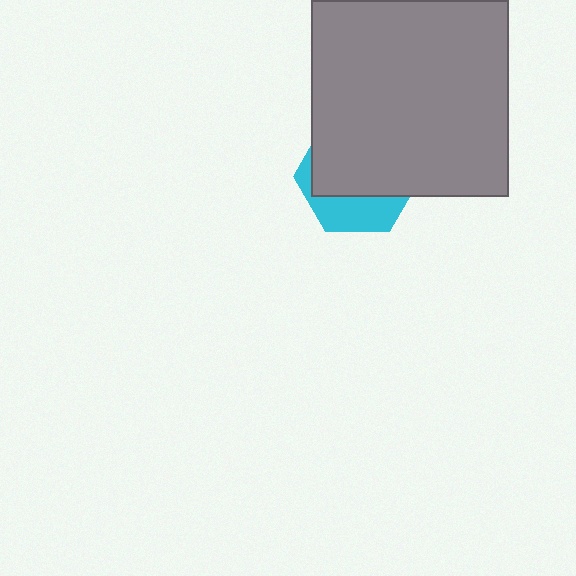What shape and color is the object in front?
The object in front is a gray square.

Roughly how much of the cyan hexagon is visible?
A small part of it is visible (roughly 32%).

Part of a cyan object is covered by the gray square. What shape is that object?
It is a hexagon.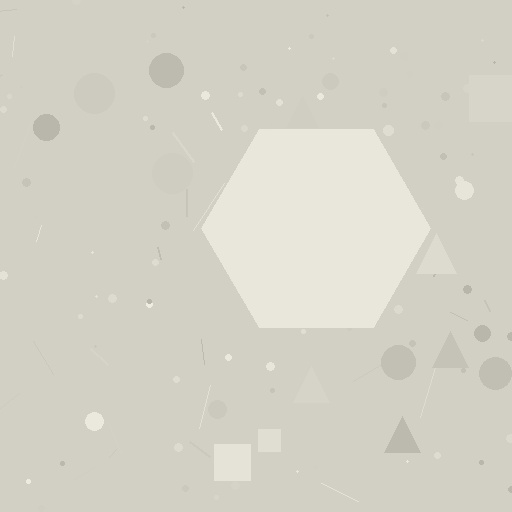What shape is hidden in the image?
A hexagon is hidden in the image.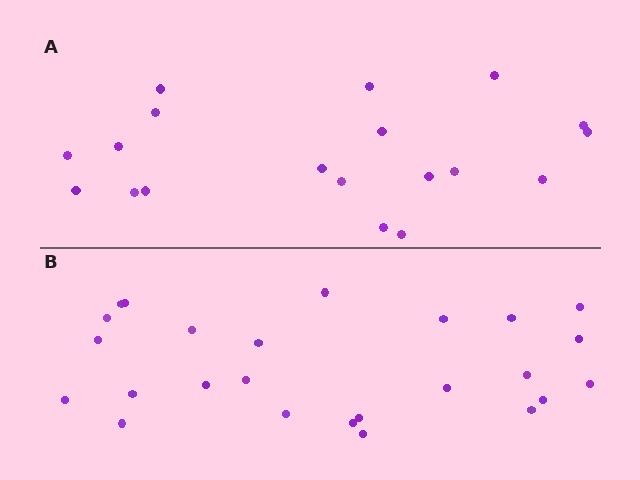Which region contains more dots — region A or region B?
Region B (the bottom region) has more dots.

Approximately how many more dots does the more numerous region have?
Region B has about 6 more dots than region A.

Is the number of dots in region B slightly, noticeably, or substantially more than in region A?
Region B has noticeably more, but not dramatically so. The ratio is roughly 1.3 to 1.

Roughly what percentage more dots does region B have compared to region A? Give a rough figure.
About 30% more.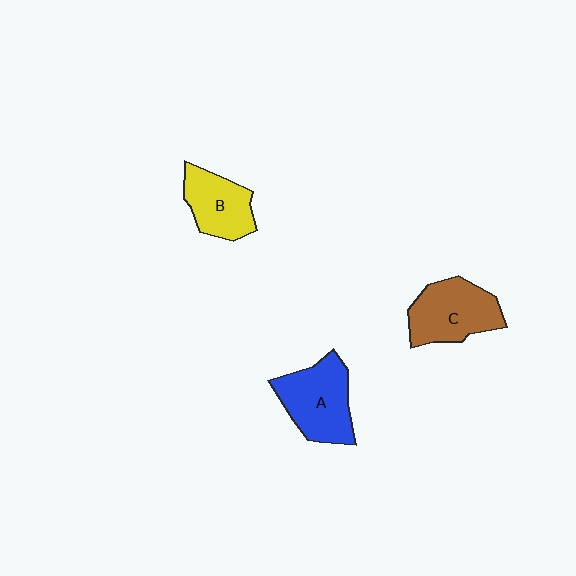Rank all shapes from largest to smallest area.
From largest to smallest: A (blue), C (brown), B (yellow).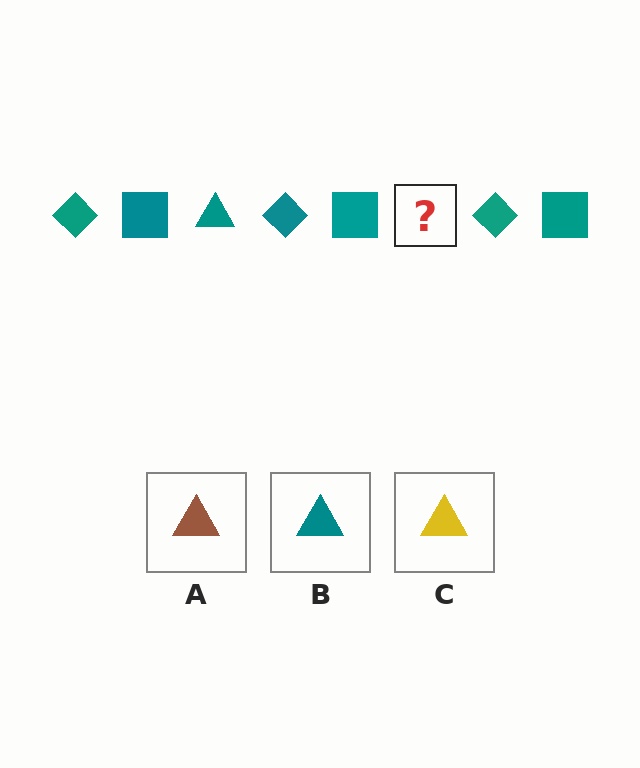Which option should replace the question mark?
Option B.